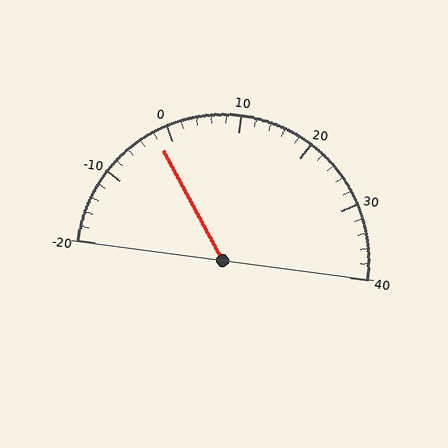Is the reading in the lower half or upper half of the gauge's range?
The reading is in the lower half of the range (-20 to 40).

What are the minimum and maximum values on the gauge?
The gauge ranges from -20 to 40.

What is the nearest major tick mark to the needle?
The nearest major tick mark is 0.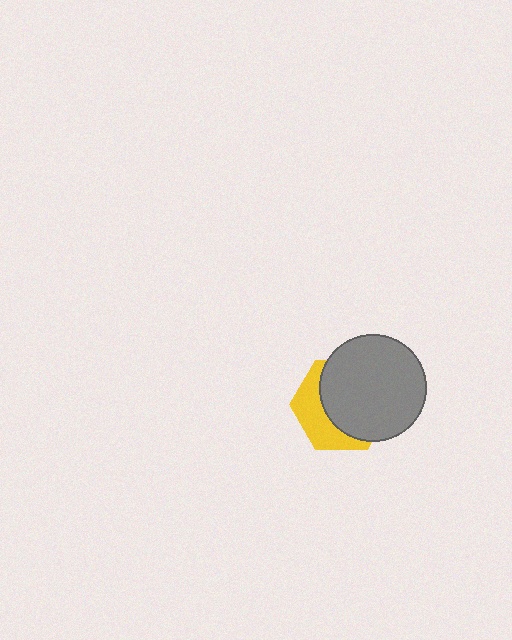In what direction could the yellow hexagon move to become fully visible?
The yellow hexagon could move toward the lower-left. That would shift it out from behind the gray circle entirely.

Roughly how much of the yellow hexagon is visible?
A small part of it is visible (roughly 37%).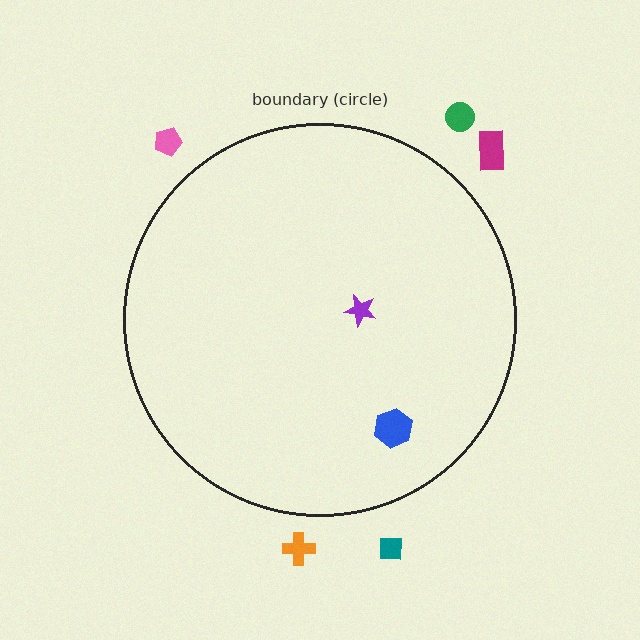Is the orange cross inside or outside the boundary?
Outside.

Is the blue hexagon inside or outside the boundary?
Inside.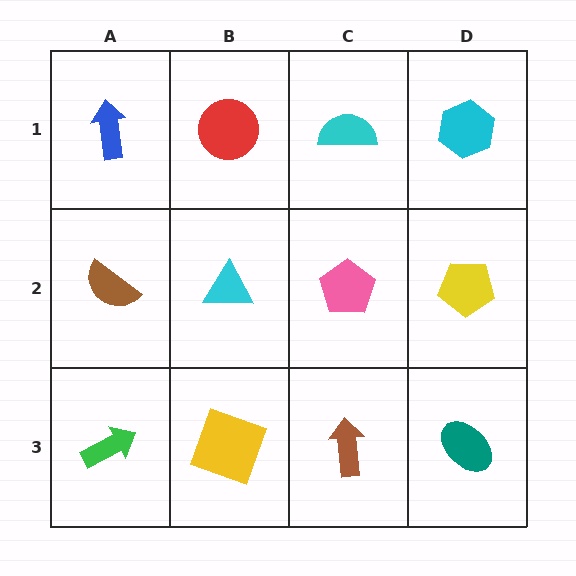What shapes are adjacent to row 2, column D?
A cyan hexagon (row 1, column D), a teal ellipse (row 3, column D), a pink pentagon (row 2, column C).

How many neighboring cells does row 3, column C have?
3.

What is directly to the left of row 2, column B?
A brown semicircle.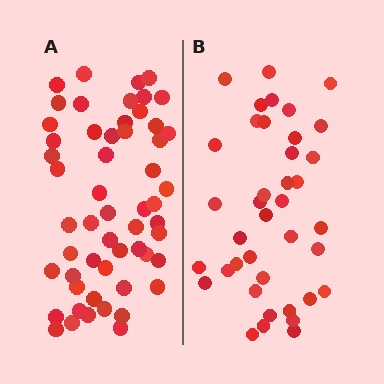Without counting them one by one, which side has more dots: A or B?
Region A (the left region) has more dots.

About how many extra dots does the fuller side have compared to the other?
Region A has approximately 15 more dots than region B.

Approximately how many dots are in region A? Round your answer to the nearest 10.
About 60 dots. (The exact count is 55, which rounds to 60.)